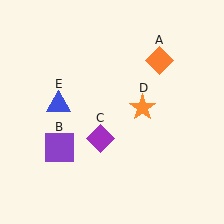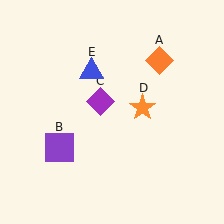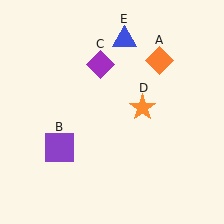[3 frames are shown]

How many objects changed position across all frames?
2 objects changed position: purple diamond (object C), blue triangle (object E).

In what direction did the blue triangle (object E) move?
The blue triangle (object E) moved up and to the right.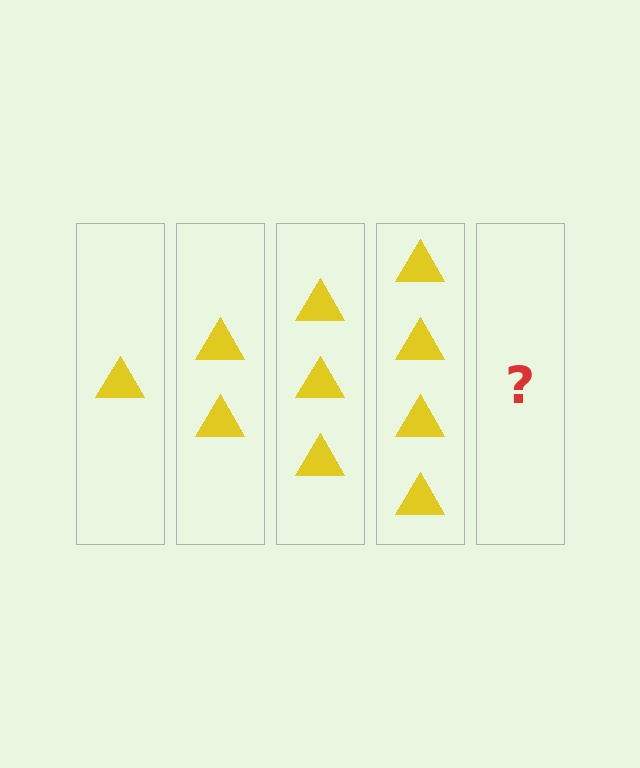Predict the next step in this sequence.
The next step is 5 triangles.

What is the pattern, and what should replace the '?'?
The pattern is that each step adds one more triangle. The '?' should be 5 triangles.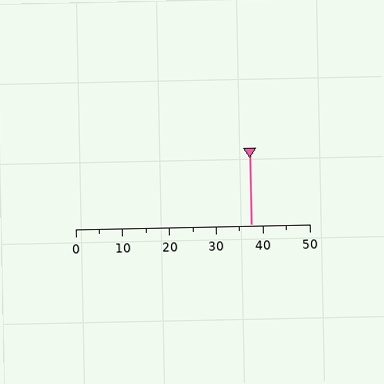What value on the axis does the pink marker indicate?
The marker indicates approximately 37.5.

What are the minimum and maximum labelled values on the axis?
The axis runs from 0 to 50.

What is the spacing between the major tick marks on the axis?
The major ticks are spaced 10 apart.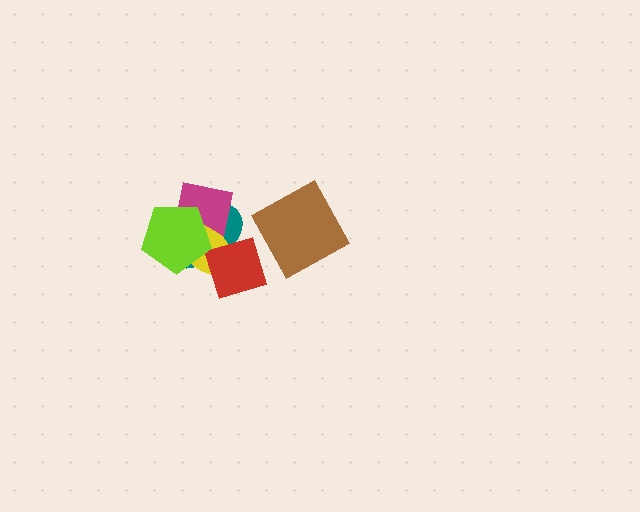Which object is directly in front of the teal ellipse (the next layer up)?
The magenta square is directly in front of the teal ellipse.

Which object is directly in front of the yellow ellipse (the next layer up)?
The red diamond is directly in front of the yellow ellipse.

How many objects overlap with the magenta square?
3 objects overlap with the magenta square.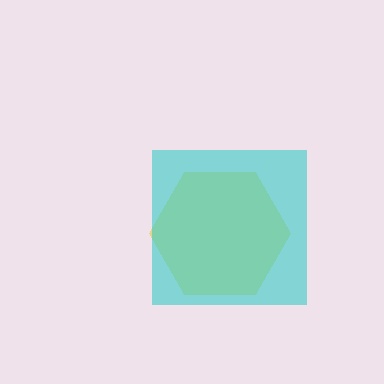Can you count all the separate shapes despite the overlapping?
Yes, there are 2 separate shapes.